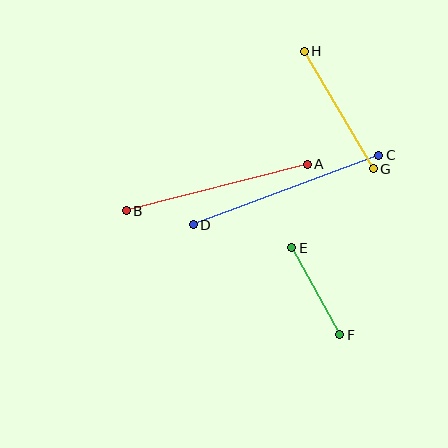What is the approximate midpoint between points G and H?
The midpoint is at approximately (339, 110) pixels.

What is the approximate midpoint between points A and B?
The midpoint is at approximately (217, 188) pixels.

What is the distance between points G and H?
The distance is approximately 136 pixels.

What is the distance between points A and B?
The distance is approximately 187 pixels.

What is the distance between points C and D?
The distance is approximately 198 pixels.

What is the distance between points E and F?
The distance is approximately 99 pixels.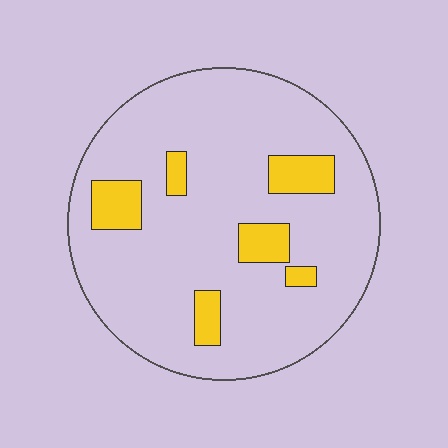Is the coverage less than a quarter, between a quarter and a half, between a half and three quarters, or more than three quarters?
Less than a quarter.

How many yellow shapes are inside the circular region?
6.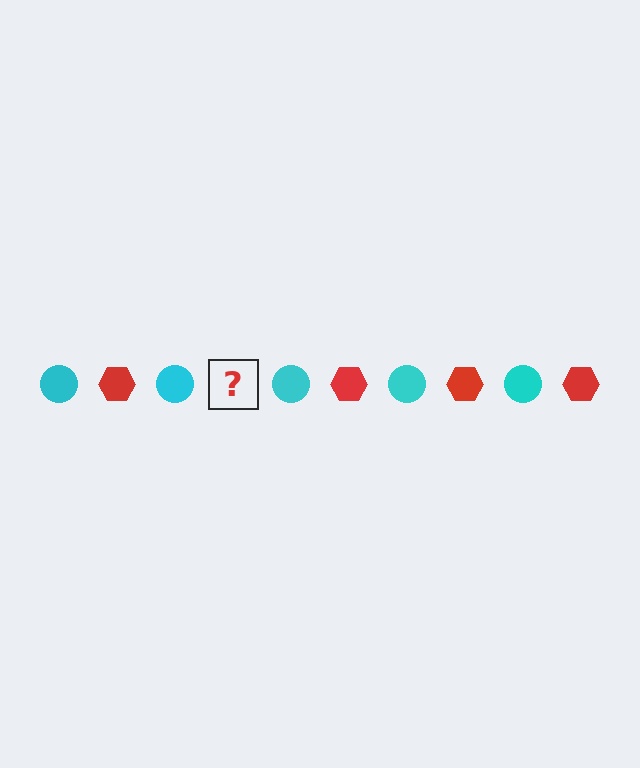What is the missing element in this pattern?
The missing element is a red hexagon.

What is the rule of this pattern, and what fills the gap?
The rule is that the pattern alternates between cyan circle and red hexagon. The gap should be filled with a red hexagon.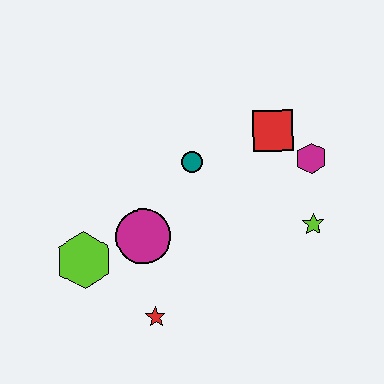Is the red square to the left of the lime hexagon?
No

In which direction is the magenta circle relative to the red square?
The magenta circle is to the left of the red square.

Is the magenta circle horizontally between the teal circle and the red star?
No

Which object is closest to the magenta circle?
The lime hexagon is closest to the magenta circle.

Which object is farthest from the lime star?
The lime hexagon is farthest from the lime star.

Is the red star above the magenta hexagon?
No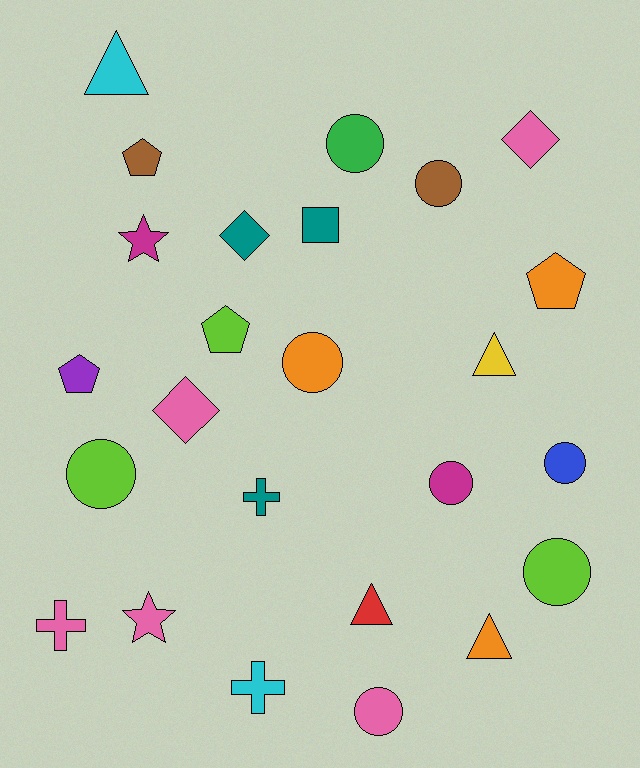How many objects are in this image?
There are 25 objects.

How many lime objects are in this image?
There are 3 lime objects.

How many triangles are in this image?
There are 4 triangles.